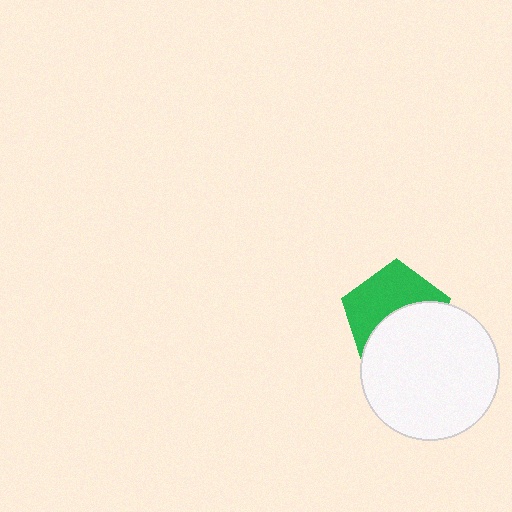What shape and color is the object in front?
The object in front is a white circle.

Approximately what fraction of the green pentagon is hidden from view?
Roughly 49% of the green pentagon is hidden behind the white circle.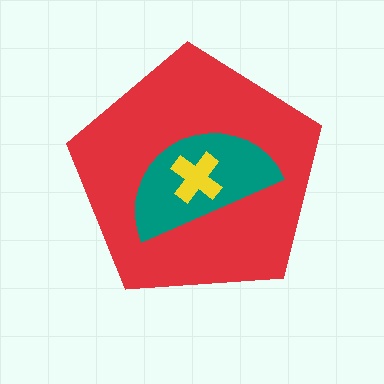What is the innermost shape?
The yellow cross.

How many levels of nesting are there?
3.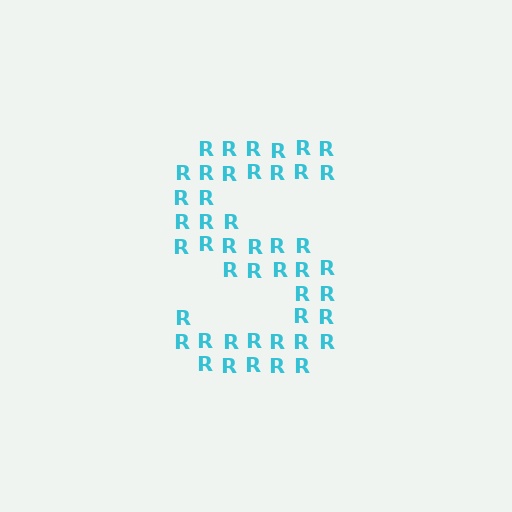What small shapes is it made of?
It is made of small letter R's.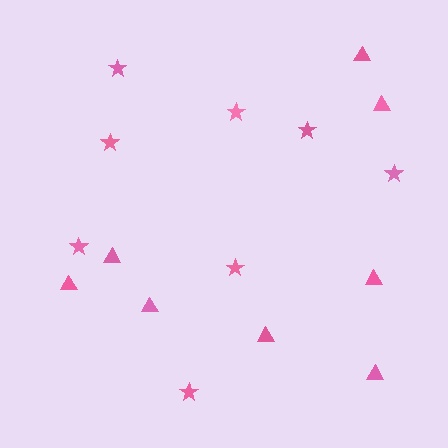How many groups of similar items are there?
There are 2 groups: one group of stars (8) and one group of triangles (8).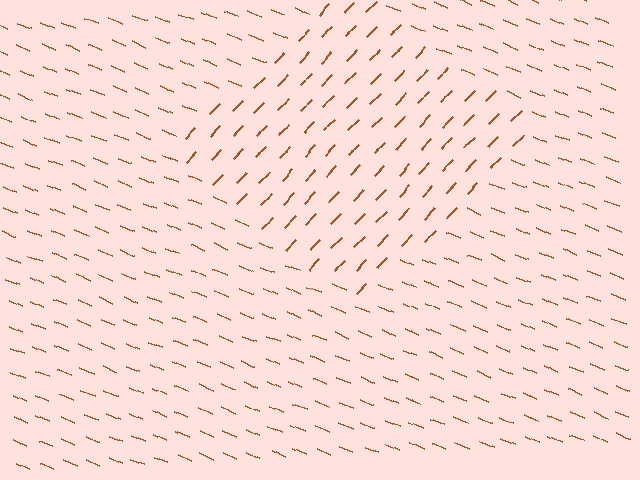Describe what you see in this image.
The image is filled with small brown line segments. A diamond region in the image has lines oriented differently from the surrounding lines, creating a visible texture boundary.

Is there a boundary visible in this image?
Yes, there is a texture boundary formed by a change in line orientation.